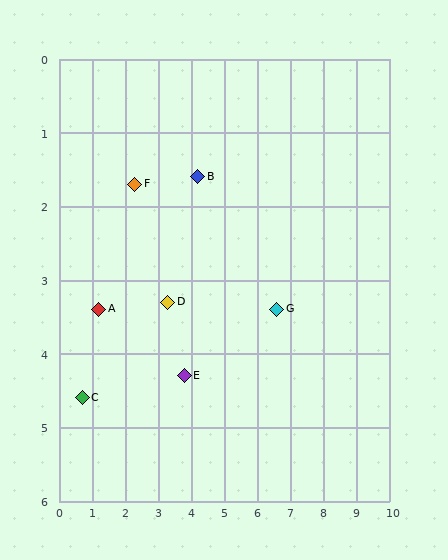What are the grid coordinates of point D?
Point D is at approximately (3.3, 3.3).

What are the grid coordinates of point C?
Point C is at approximately (0.7, 4.6).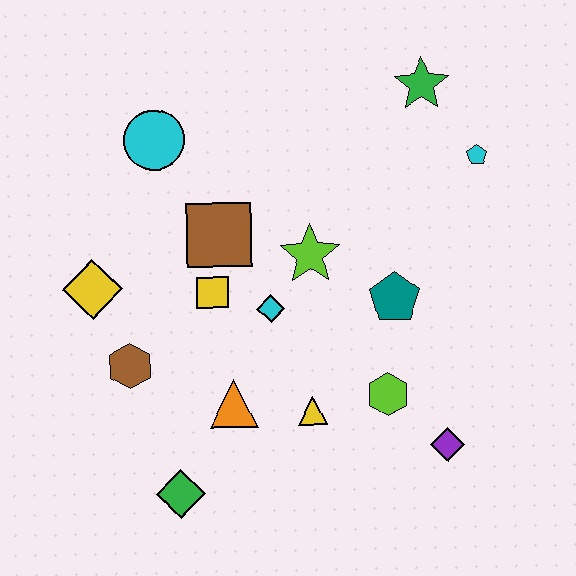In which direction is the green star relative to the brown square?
The green star is to the right of the brown square.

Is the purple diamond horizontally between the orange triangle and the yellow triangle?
No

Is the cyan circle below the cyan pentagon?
No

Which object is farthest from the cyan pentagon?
The green diamond is farthest from the cyan pentagon.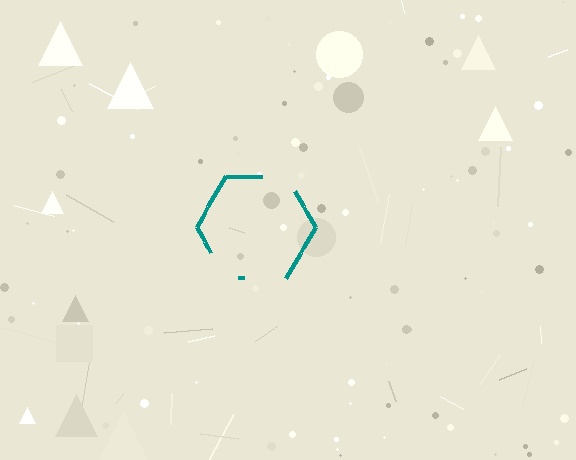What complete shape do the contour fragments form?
The contour fragments form a hexagon.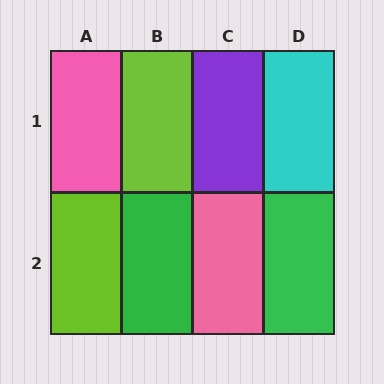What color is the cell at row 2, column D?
Green.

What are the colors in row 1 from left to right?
Pink, lime, purple, cyan.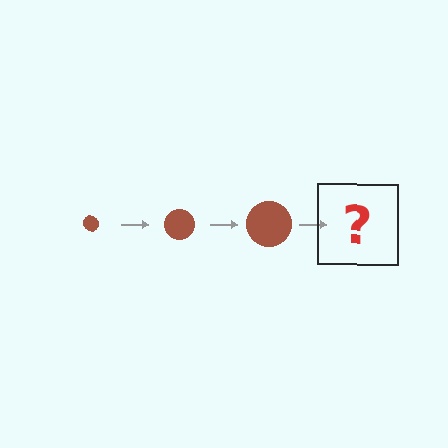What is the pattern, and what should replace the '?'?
The pattern is that the circle gets progressively larger each step. The '?' should be a brown circle, larger than the previous one.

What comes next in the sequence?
The next element should be a brown circle, larger than the previous one.